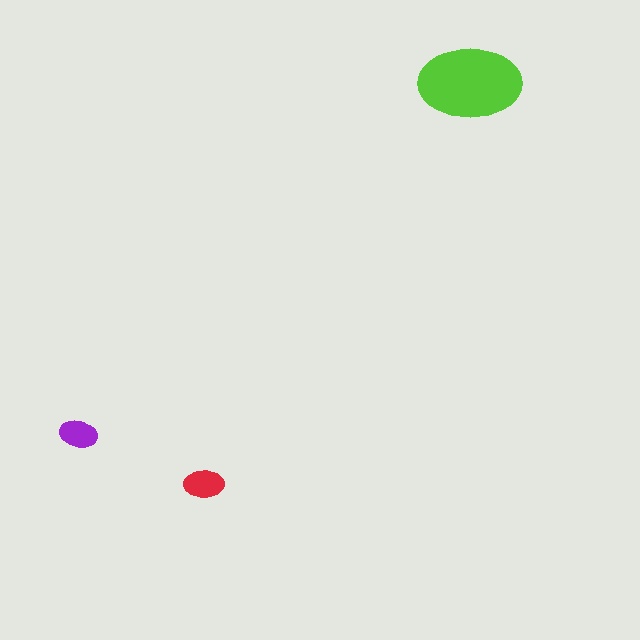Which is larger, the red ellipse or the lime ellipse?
The lime one.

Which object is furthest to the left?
The purple ellipse is leftmost.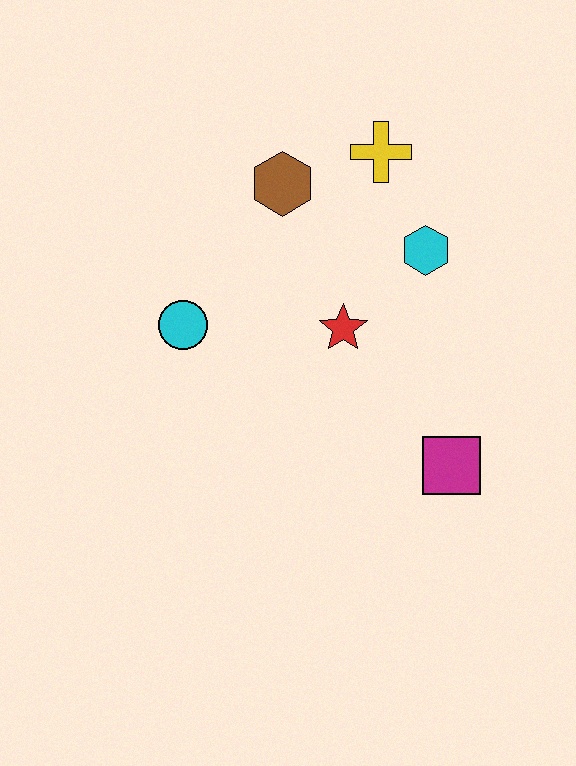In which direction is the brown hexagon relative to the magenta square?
The brown hexagon is above the magenta square.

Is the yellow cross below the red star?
No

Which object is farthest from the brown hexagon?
The magenta square is farthest from the brown hexagon.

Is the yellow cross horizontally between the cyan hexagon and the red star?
Yes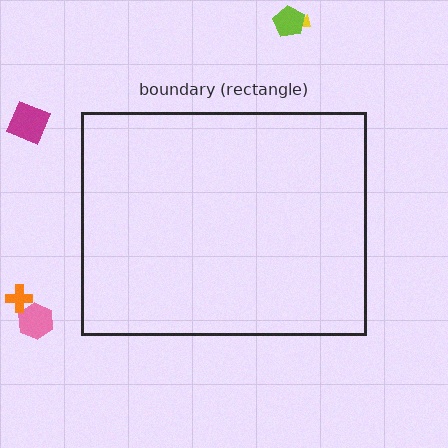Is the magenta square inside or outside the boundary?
Outside.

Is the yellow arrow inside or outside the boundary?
Outside.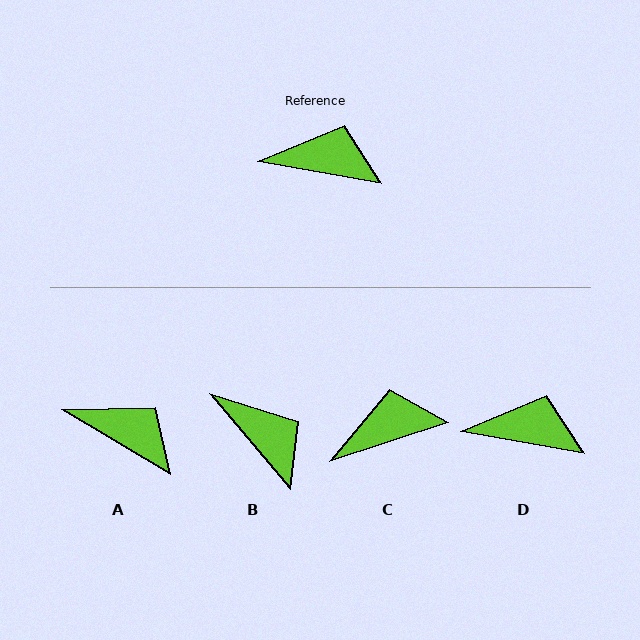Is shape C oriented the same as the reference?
No, it is off by about 27 degrees.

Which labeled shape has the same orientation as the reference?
D.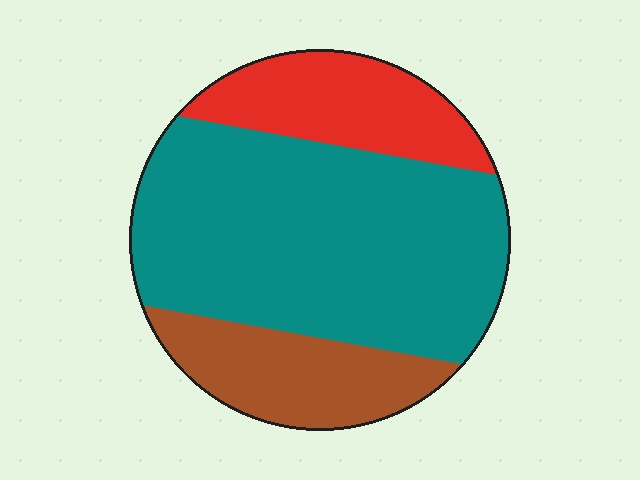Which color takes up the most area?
Teal, at roughly 60%.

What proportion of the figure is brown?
Brown covers about 20% of the figure.